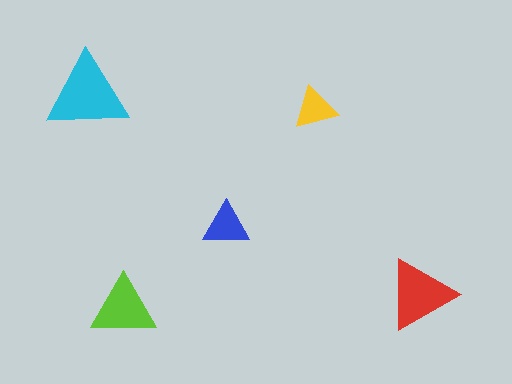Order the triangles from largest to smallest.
the cyan one, the red one, the lime one, the blue one, the yellow one.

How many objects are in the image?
There are 5 objects in the image.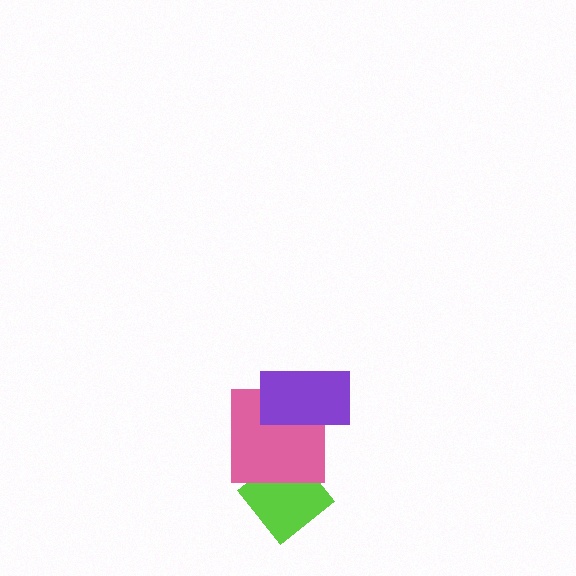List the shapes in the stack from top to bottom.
From top to bottom: the purple rectangle, the pink square, the lime diamond.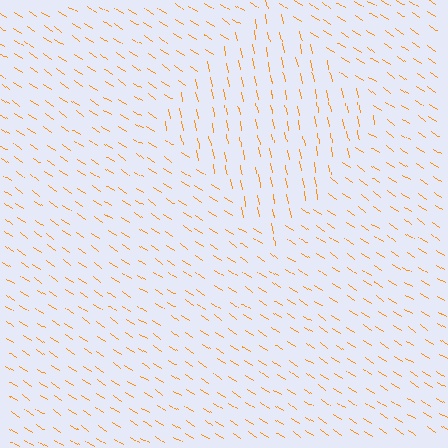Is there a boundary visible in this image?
Yes, there is a texture boundary formed by a change in line orientation.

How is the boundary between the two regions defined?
The boundary is defined purely by a change in line orientation (approximately 45 degrees difference). All lines are the same color and thickness.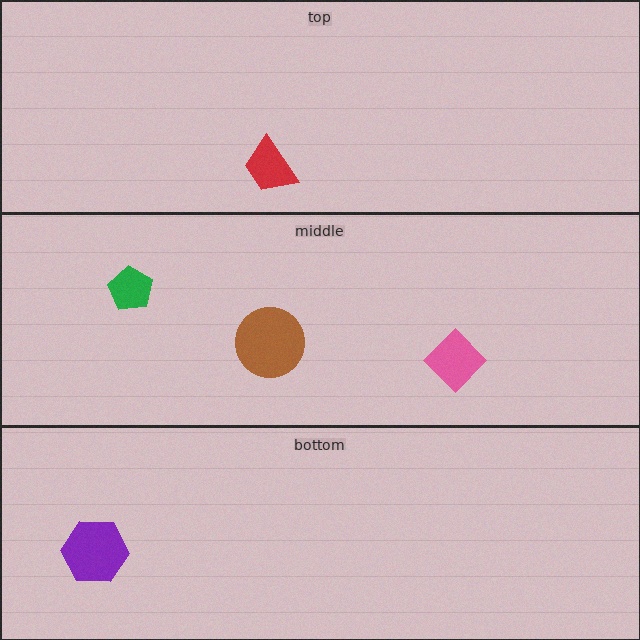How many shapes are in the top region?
1.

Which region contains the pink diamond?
The middle region.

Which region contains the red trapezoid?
The top region.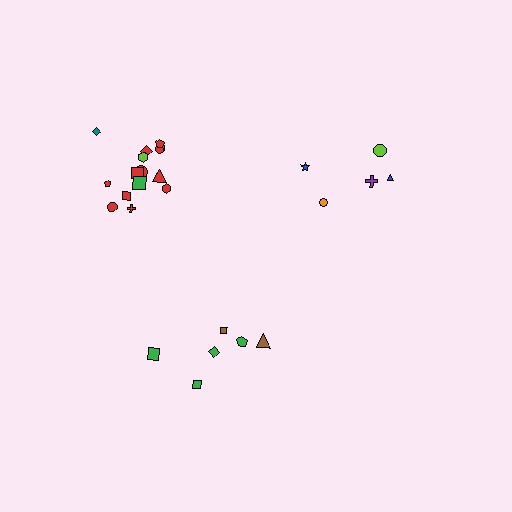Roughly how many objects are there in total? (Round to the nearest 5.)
Roughly 25 objects in total.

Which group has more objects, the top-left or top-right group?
The top-left group.